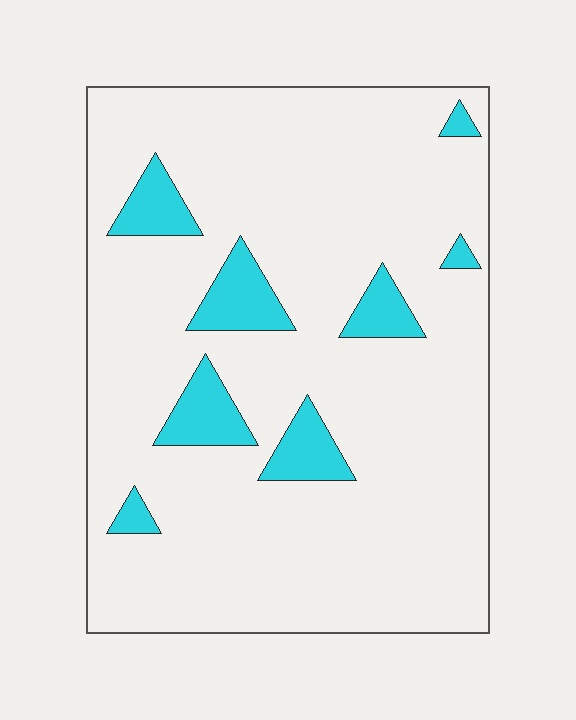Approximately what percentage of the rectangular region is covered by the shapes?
Approximately 10%.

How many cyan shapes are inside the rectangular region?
8.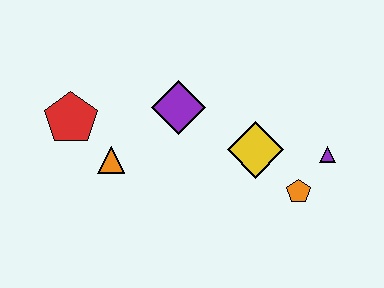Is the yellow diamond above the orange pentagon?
Yes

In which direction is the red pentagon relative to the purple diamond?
The red pentagon is to the left of the purple diamond.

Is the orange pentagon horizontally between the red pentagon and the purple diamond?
No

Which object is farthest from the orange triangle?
The purple triangle is farthest from the orange triangle.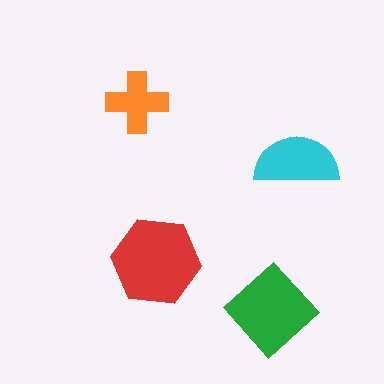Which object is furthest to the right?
The cyan semicircle is rightmost.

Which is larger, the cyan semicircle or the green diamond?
The green diamond.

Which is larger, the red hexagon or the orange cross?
The red hexagon.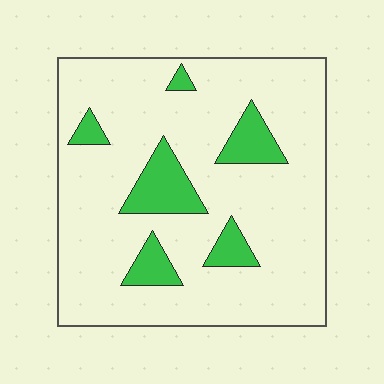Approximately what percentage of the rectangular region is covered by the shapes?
Approximately 15%.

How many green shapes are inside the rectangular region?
6.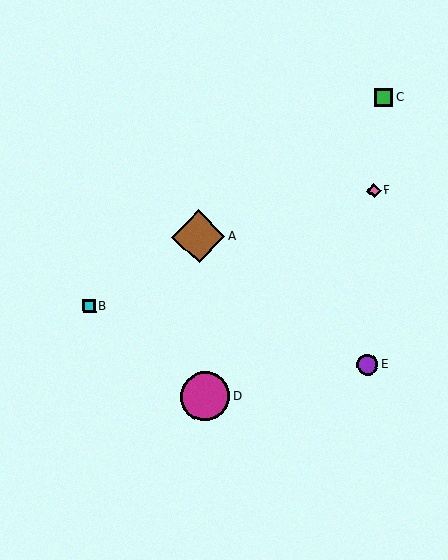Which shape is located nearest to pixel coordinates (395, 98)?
The green square (labeled C) at (384, 98) is nearest to that location.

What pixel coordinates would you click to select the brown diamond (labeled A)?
Click at (198, 237) to select the brown diamond A.